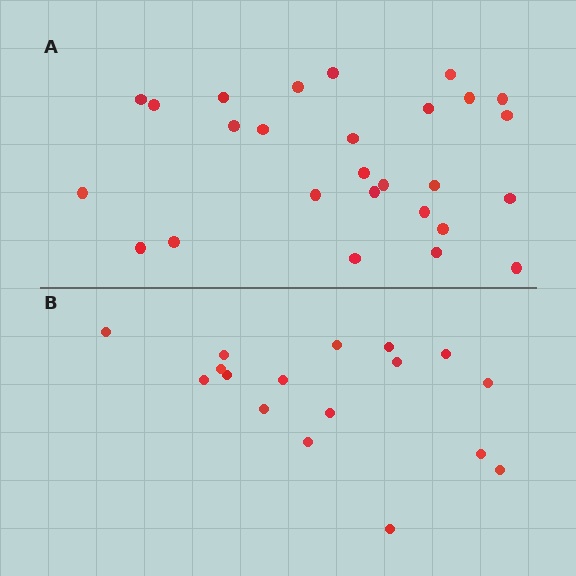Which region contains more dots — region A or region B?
Region A (the top region) has more dots.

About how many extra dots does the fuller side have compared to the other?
Region A has roughly 10 or so more dots than region B.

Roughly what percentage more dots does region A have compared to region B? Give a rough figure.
About 60% more.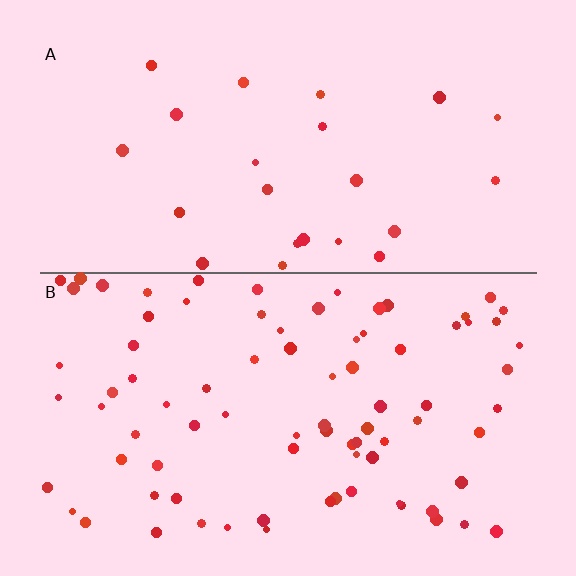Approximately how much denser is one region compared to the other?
Approximately 3.5× — region B over region A.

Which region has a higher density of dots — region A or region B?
B (the bottom).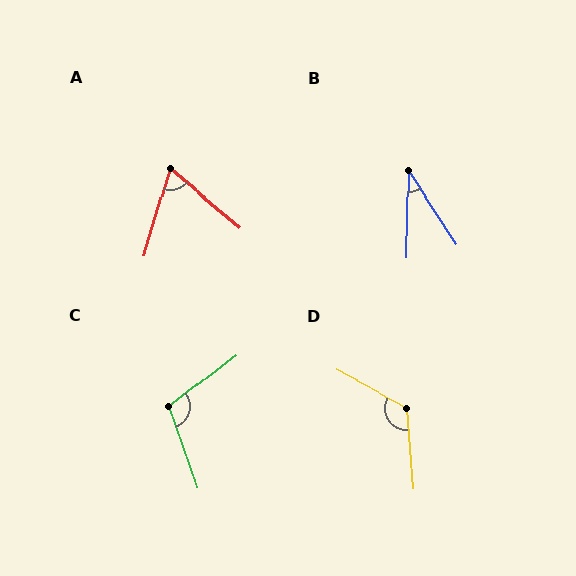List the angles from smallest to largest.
B (34°), A (67°), C (108°), D (123°).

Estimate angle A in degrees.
Approximately 67 degrees.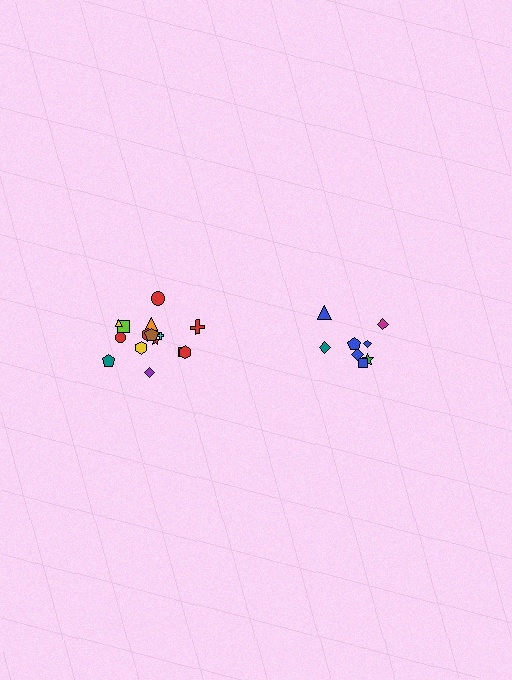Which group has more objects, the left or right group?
The left group.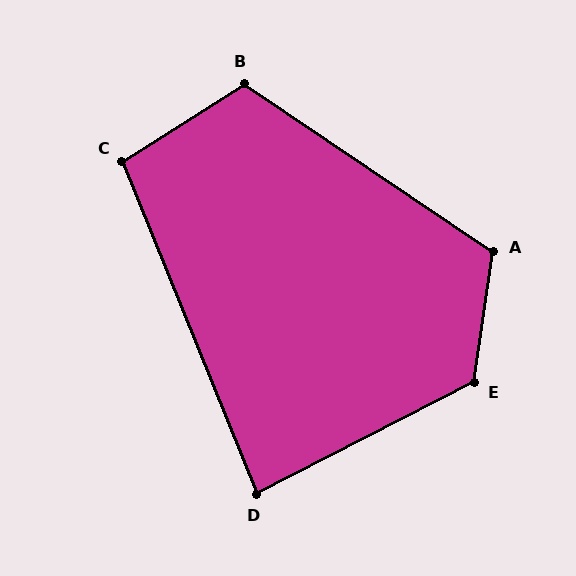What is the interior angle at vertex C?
Approximately 100 degrees (obtuse).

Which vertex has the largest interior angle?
E, at approximately 126 degrees.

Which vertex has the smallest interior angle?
D, at approximately 85 degrees.